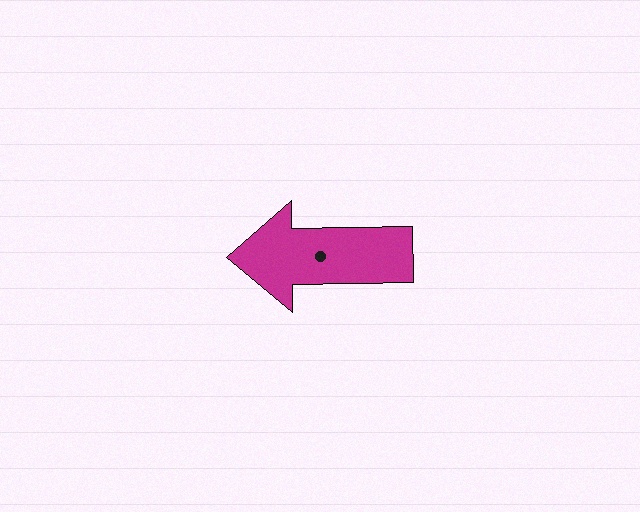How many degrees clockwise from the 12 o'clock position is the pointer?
Approximately 269 degrees.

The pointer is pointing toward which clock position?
Roughly 9 o'clock.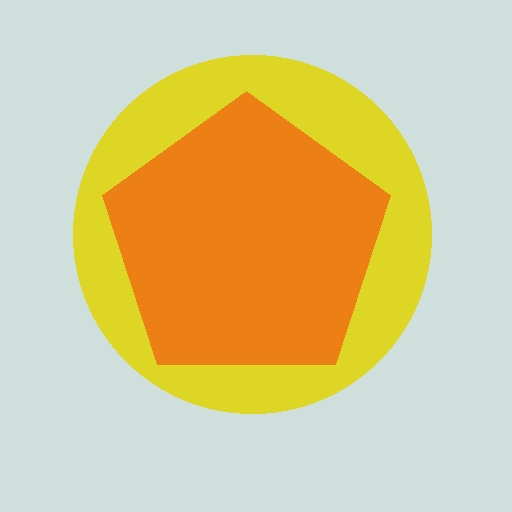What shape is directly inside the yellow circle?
The orange pentagon.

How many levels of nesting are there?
2.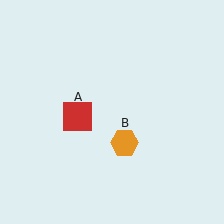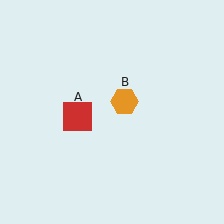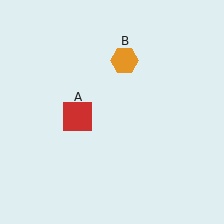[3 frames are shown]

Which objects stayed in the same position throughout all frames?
Red square (object A) remained stationary.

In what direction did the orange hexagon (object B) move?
The orange hexagon (object B) moved up.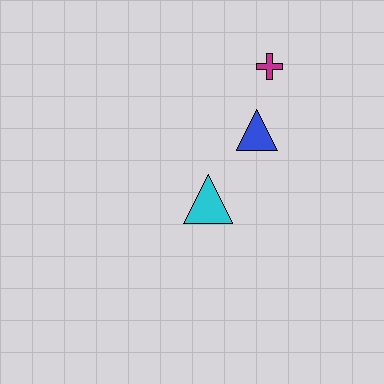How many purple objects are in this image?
There are no purple objects.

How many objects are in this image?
There are 3 objects.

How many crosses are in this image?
There is 1 cross.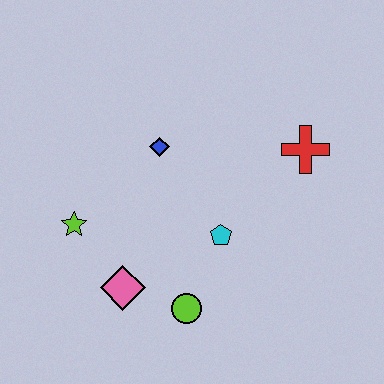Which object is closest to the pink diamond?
The lime circle is closest to the pink diamond.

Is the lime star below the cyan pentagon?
No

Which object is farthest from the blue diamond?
The lime circle is farthest from the blue diamond.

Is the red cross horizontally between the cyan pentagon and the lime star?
No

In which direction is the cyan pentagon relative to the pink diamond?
The cyan pentagon is to the right of the pink diamond.